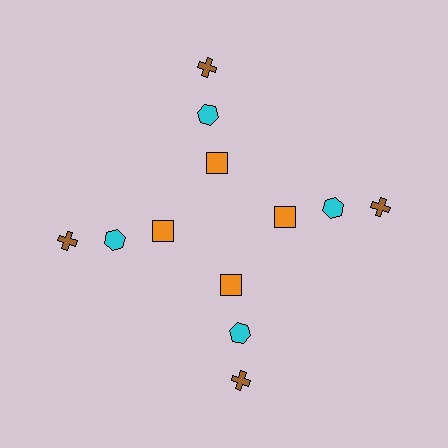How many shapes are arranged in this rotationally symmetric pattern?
There are 12 shapes, arranged in 4 groups of 3.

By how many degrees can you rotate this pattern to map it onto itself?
The pattern maps onto itself every 90 degrees of rotation.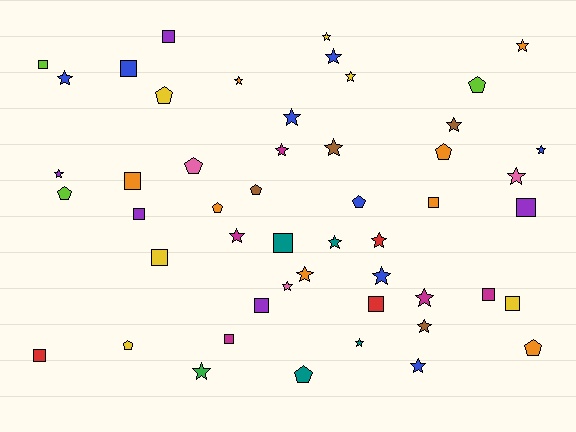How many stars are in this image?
There are 24 stars.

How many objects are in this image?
There are 50 objects.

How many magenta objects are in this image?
There are 5 magenta objects.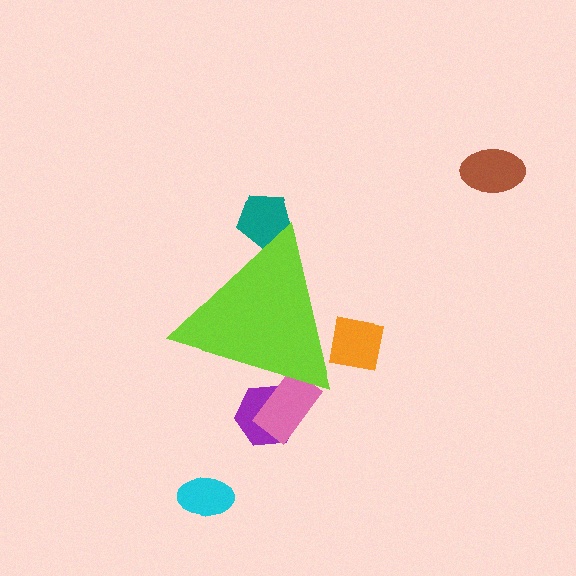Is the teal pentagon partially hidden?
Yes, the teal pentagon is partially hidden behind the lime triangle.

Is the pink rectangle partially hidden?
Yes, the pink rectangle is partially hidden behind the lime triangle.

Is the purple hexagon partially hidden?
Yes, the purple hexagon is partially hidden behind the lime triangle.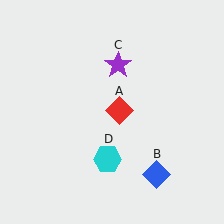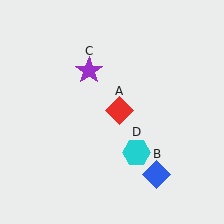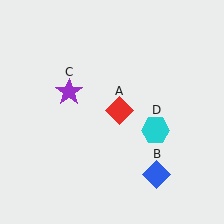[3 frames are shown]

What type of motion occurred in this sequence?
The purple star (object C), cyan hexagon (object D) rotated counterclockwise around the center of the scene.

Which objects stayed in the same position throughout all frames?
Red diamond (object A) and blue diamond (object B) remained stationary.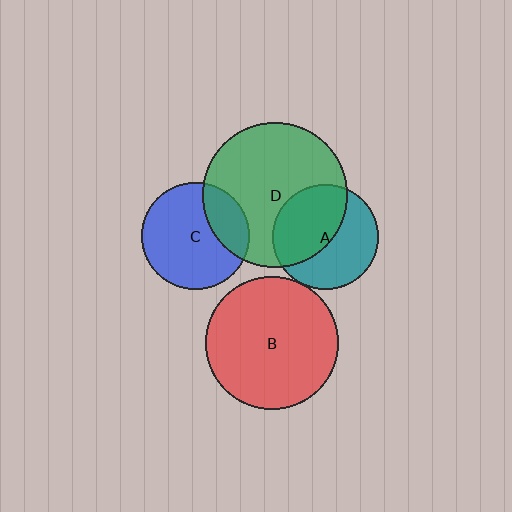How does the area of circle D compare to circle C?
Approximately 1.8 times.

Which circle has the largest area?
Circle D (green).